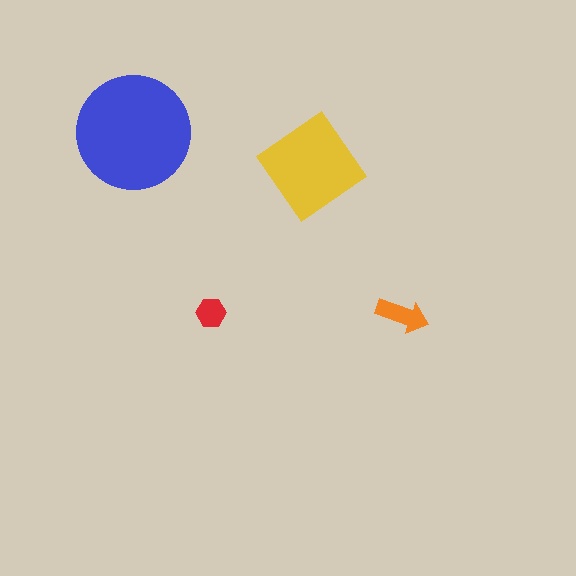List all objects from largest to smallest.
The blue circle, the yellow diamond, the orange arrow, the red hexagon.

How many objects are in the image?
There are 4 objects in the image.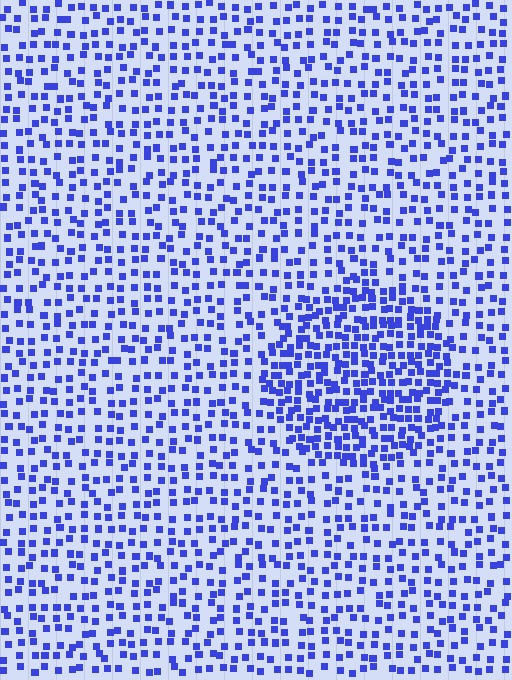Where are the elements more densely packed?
The elements are more densely packed inside the circle boundary.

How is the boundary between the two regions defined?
The boundary is defined by a change in element density (approximately 1.9x ratio). All elements are the same color, size, and shape.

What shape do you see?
I see a circle.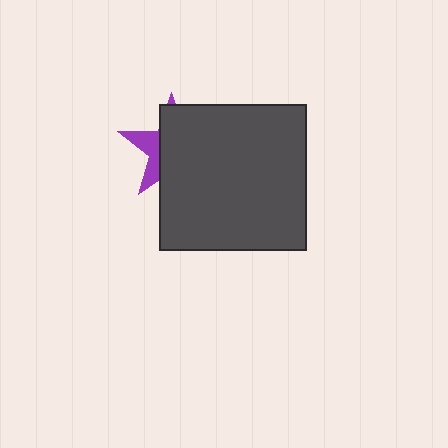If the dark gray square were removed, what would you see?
You would see the complete purple star.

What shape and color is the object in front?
The object in front is a dark gray square.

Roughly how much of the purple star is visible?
A small part of it is visible (roughly 31%).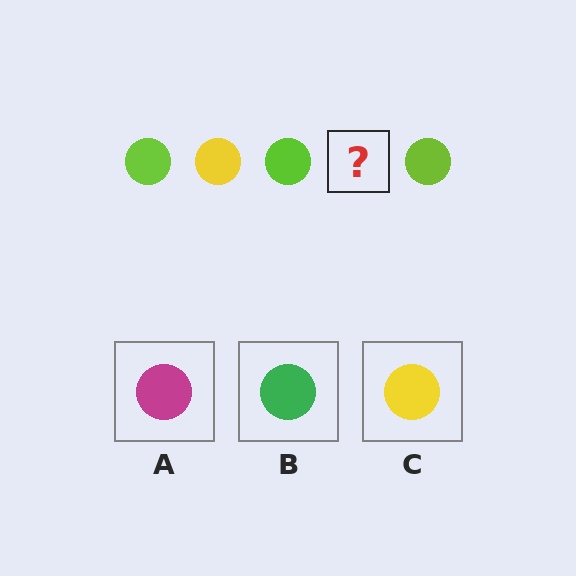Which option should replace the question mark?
Option C.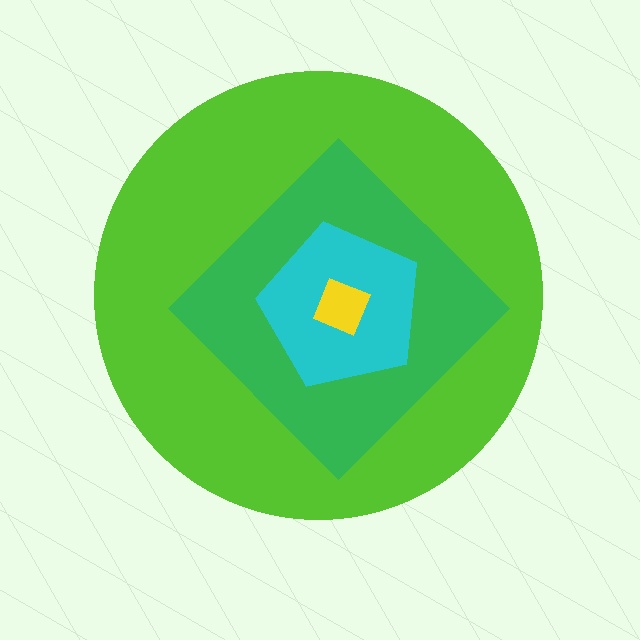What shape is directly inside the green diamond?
The cyan pentagon.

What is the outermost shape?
The lime circle.